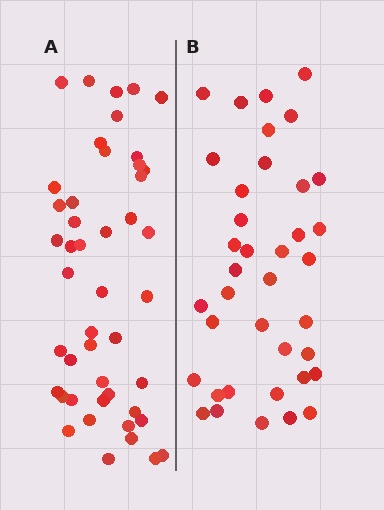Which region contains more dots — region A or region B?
Region A (the left region) has more dots.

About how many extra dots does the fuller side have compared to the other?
Region A has roughly 8 or so more dots than region B.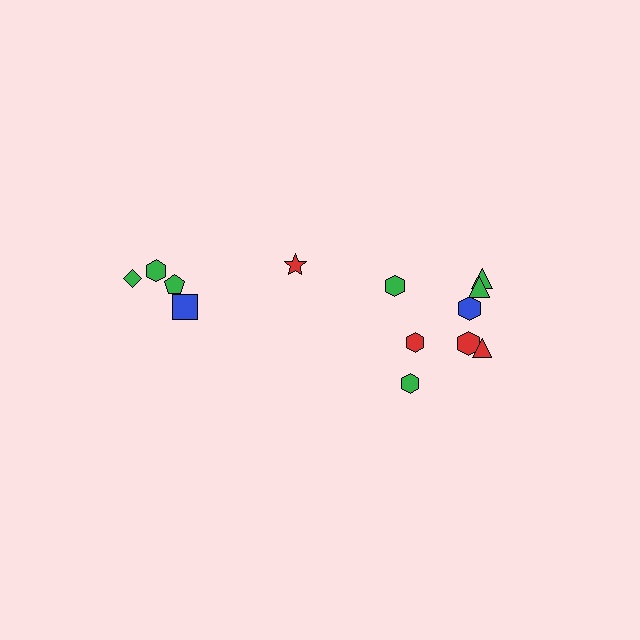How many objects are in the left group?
There are 5 objects.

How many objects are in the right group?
There are 8 objects.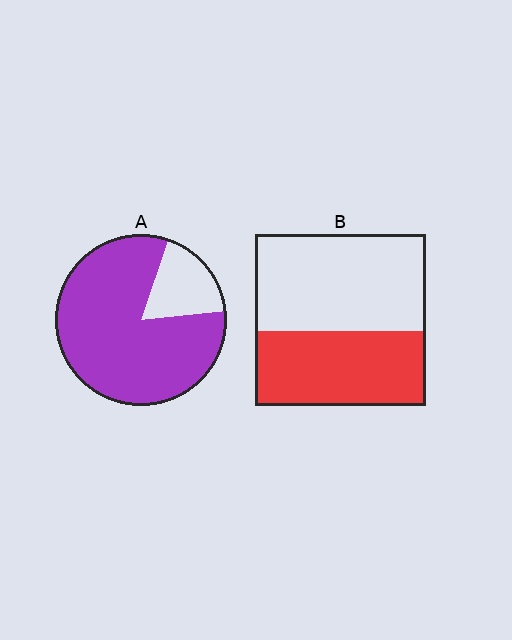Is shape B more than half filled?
No.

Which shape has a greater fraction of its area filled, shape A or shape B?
Shape A.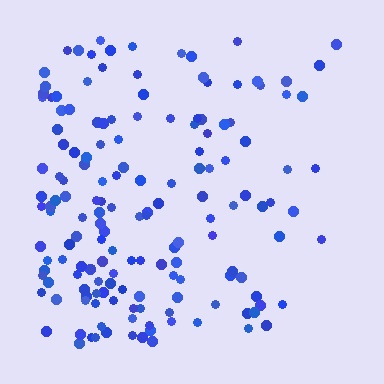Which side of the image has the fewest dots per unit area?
The right.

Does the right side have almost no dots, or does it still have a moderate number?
Still a moderate number, just noticeably fewer than the left.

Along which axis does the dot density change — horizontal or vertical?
Horizontal.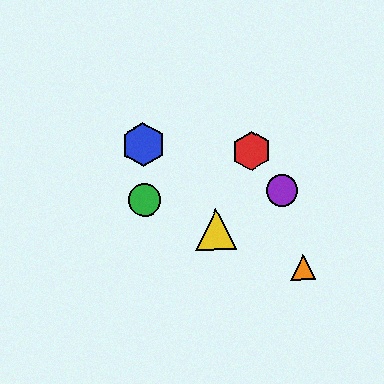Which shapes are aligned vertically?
The blue hexagon, the green circle are aligned vertically.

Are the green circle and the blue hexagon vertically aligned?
Yes, both are at x≈145.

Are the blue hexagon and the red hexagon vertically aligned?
No, the blue hexagon is at x≈143 and the red hexagon is at x≈252.